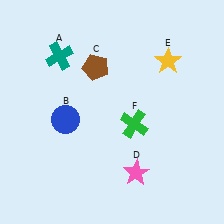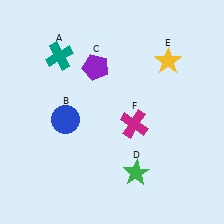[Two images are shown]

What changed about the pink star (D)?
In Image 1, D is pink. In Image 2, it changed to green.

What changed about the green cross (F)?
In Image 1, F is green. In Image 2, it changed to magenta.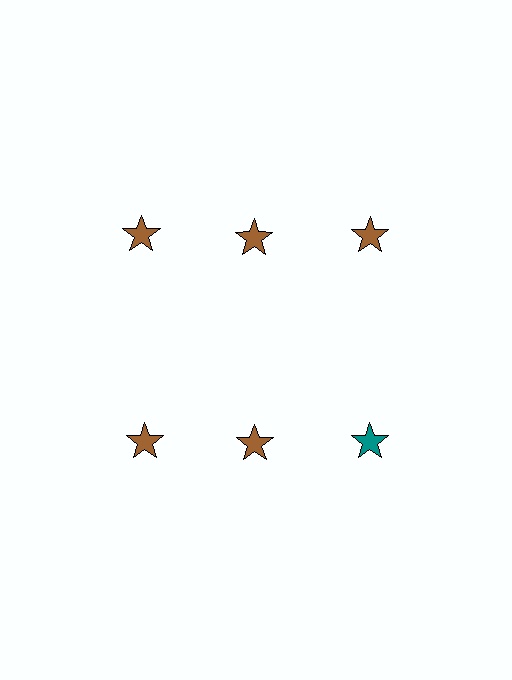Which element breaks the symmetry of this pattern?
The teal star in the second row, center column breaks the symmetry. All other shapes are brown stars.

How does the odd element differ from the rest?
It has a different color: teal instead of brown.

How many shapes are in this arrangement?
There are 6 shapes arranged in a grid pattern.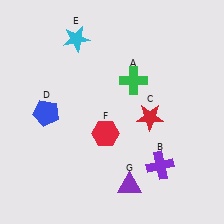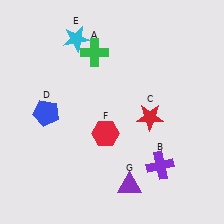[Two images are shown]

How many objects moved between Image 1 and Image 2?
1 object moved between the two images.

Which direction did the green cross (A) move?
The green cross (A) moved left.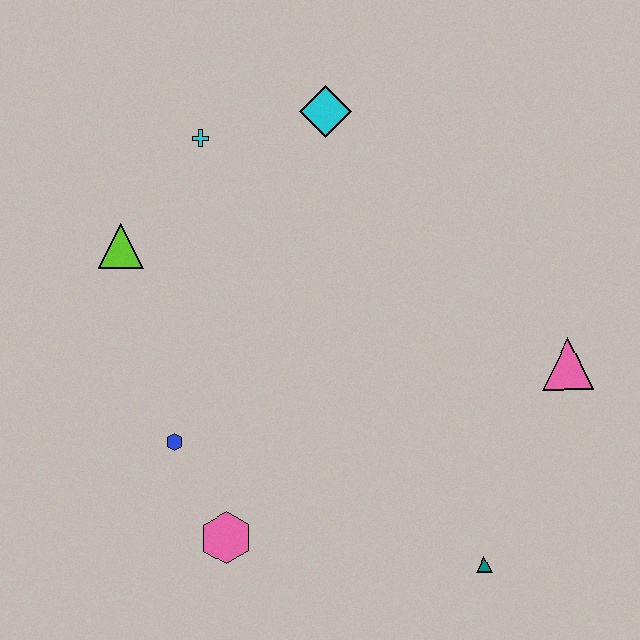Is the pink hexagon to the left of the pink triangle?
Yes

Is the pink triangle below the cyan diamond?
Yes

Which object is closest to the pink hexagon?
The blue hexagon is closest to the pink hexagon.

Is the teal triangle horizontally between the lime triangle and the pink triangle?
Yes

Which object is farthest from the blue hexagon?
The pink triangle is farthest from the blue hexagon.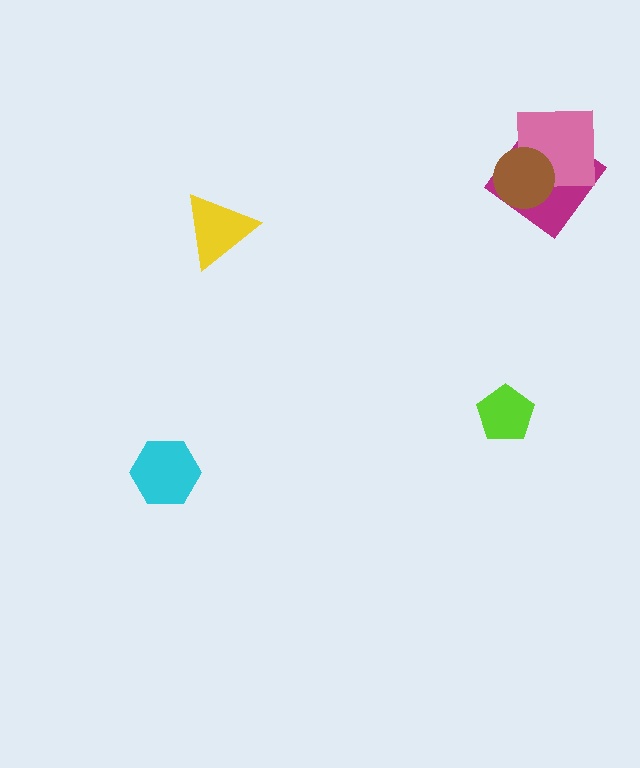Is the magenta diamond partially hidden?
Yes, it is partially covered by another shape.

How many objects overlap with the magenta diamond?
2 objects overlap with the magenta diamond.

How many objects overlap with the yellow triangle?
0 objects overlap with the yellow triangle.